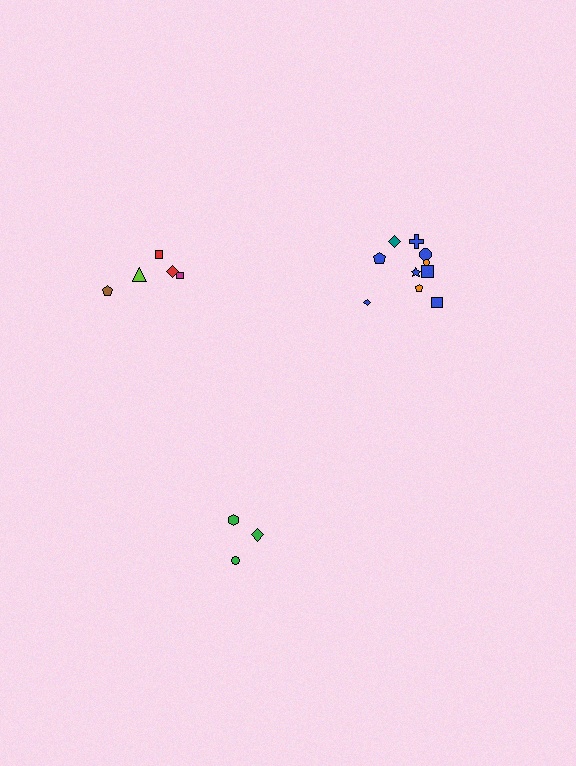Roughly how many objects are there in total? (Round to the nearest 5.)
Roughly 20 objects in total.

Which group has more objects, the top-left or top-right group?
The top-right group.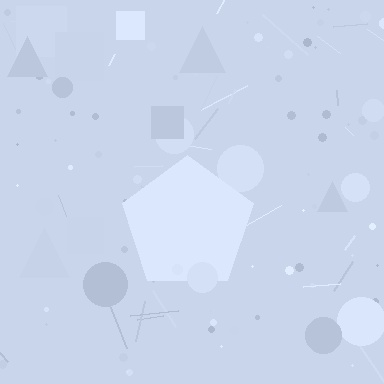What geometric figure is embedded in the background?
A pentagon is embedded in the background.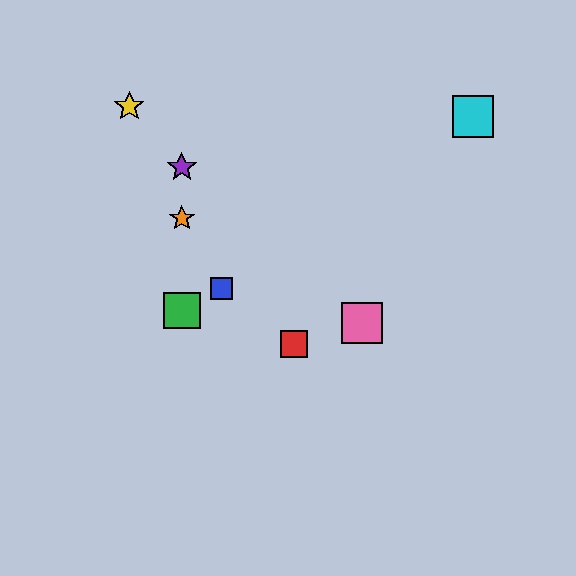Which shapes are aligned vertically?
The green square, the purple star, the orange star are aligned vertically.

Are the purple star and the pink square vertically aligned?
No, the purple star is at x≈182 and the pink square is at x≈362.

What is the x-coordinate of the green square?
The green square is at x≈182.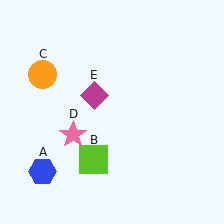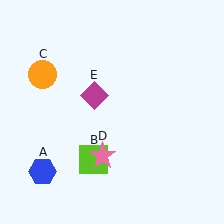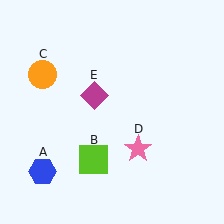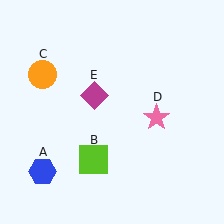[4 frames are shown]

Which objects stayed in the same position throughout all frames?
Blue hexagon (object A) and lime square (object B) and orange circle (object C) and magenta diamond (object E) remained stationary.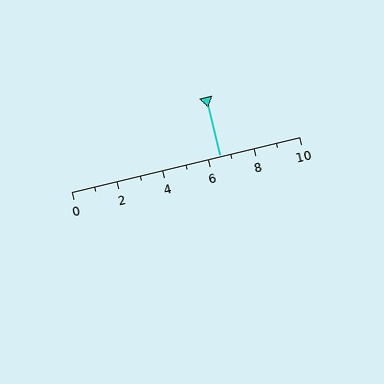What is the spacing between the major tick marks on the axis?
The major ticks are spaced 2 apart.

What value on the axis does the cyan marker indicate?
The marker indicates approximately 6.5.